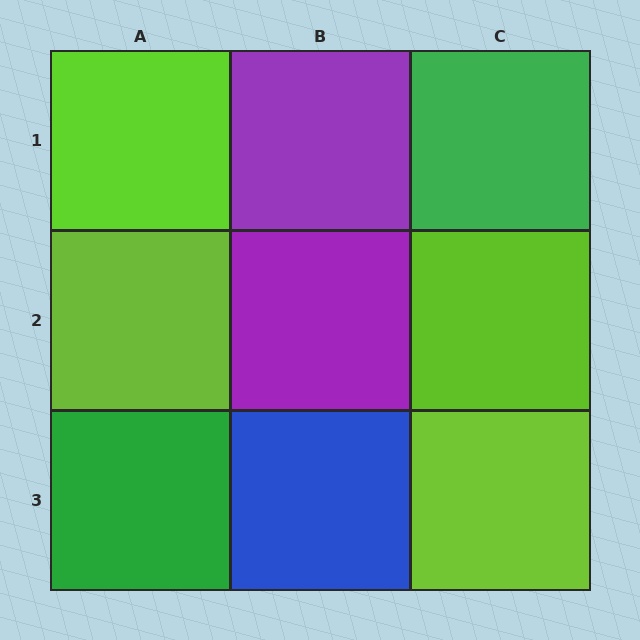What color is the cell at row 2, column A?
Lime.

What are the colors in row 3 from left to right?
Green, blue, lime.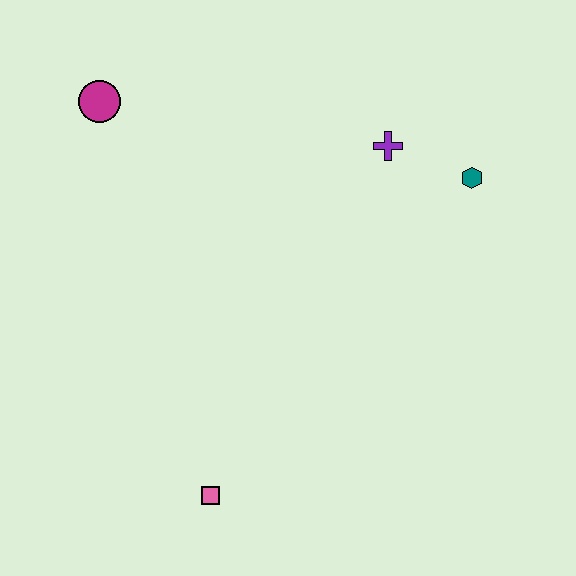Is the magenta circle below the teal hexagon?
No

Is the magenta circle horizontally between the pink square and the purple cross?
No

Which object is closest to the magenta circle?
The purple cross is closest to the magenta circle.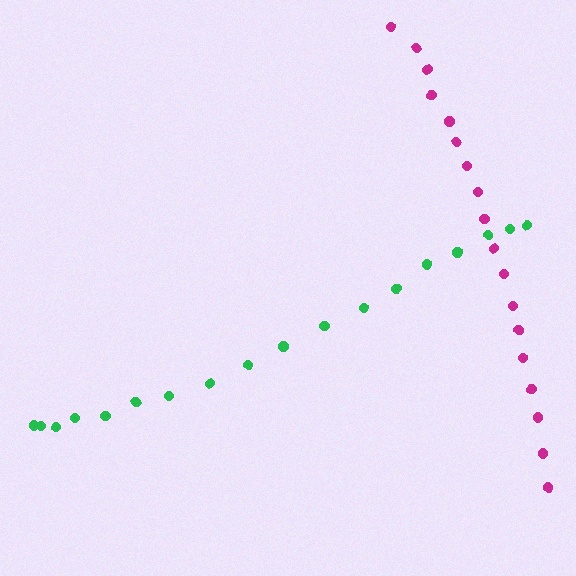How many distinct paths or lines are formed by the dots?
There are 2 distinct paths.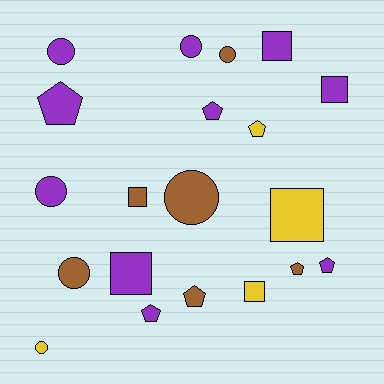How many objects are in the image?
There are 20 objects.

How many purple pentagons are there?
There are 4 purple pentagons.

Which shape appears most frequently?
Pentagon, with 7 objects.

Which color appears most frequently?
Purple, with 10 objects.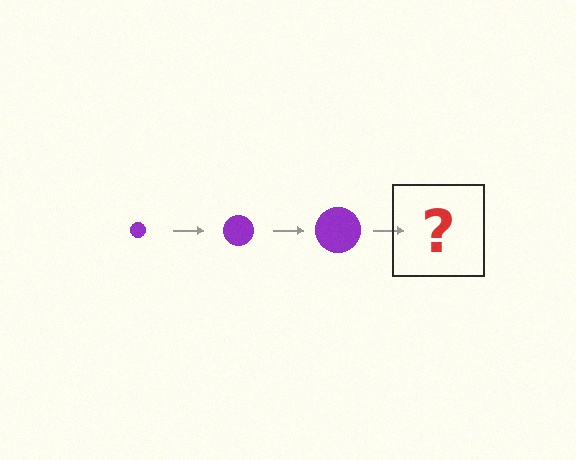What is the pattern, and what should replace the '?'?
The pattern is that the circle gets progressively larger each step. The '?' should be a purple circle, larger than the previous one.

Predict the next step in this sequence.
The next step is a purple circle, larger than the previous one.